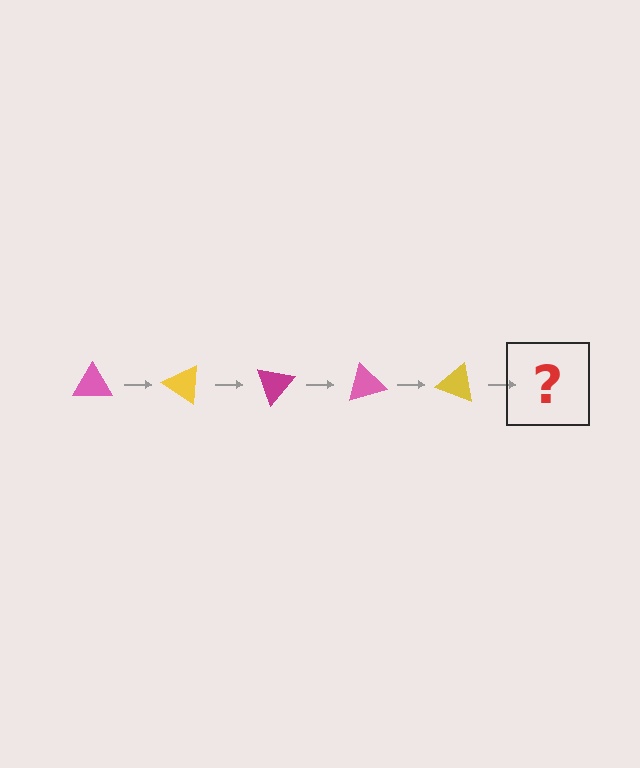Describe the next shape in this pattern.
It should be a magenta triangle, rotated 175 degrees from the start.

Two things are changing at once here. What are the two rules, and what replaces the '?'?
The two rules are that it rotates 35 degrees each step and the color cycles through pink, yellow, and magenta. The '?' should be a magenta triangle, rotated 175 degrees from the start.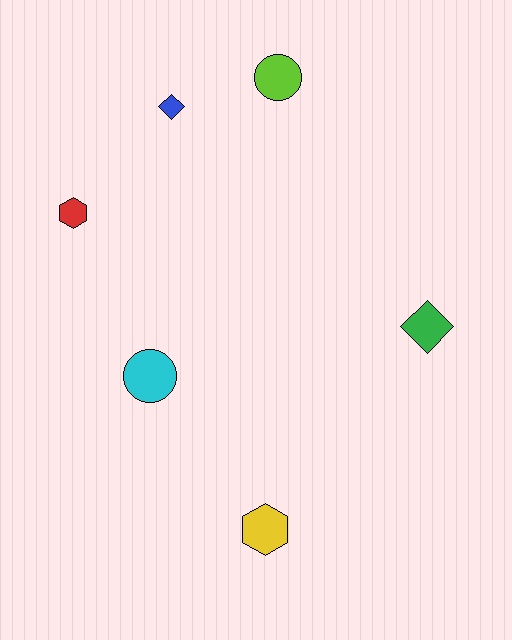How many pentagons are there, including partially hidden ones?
There are no pentagons.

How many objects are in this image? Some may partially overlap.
There are 6 objects.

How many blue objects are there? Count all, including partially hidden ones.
There is 1 blue object.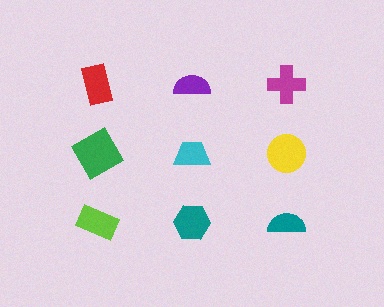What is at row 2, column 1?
A green square.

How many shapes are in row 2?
3 shapes.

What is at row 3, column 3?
A teal semicircle.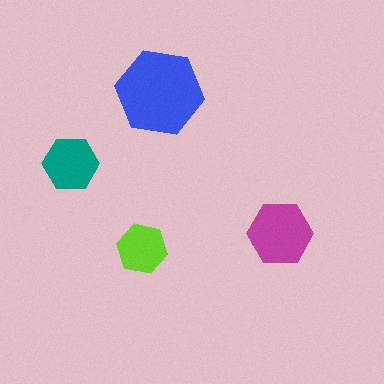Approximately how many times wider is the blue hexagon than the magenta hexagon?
About 1.5 times wider.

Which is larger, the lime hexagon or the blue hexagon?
The blue one.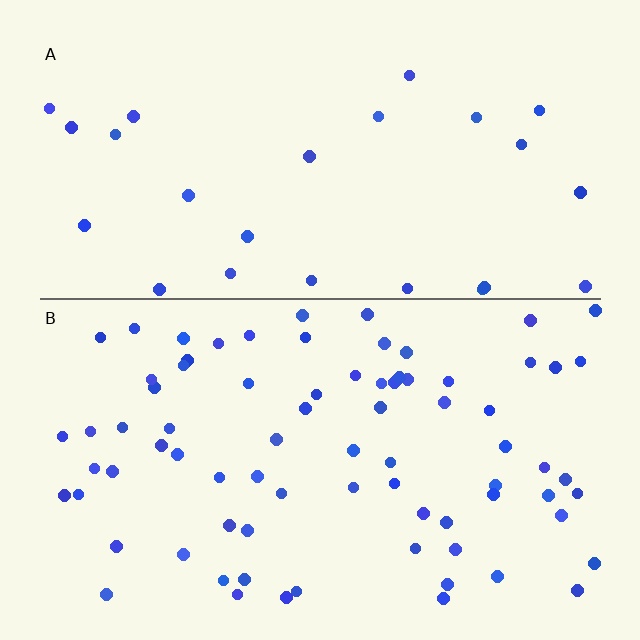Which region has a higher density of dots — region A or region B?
B (the bottom).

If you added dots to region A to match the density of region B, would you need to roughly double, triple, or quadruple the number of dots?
Approximately triple.